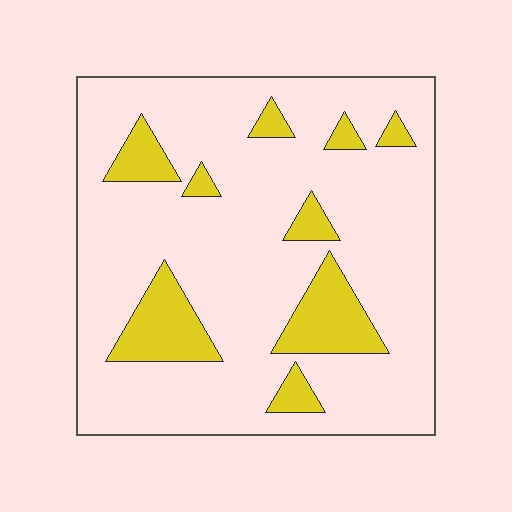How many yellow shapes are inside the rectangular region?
9.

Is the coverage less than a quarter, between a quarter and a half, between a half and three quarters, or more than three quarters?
Less than a quarter.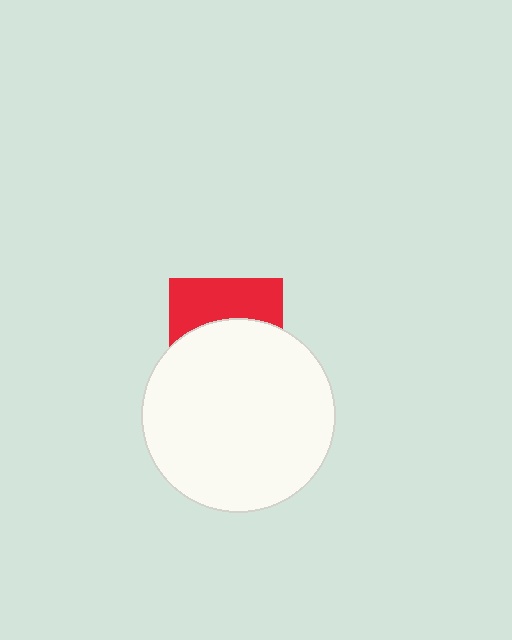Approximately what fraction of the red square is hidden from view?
Roughly 58% of the red square is hidden behind the white circle.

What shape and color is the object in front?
The object in front is a white circle.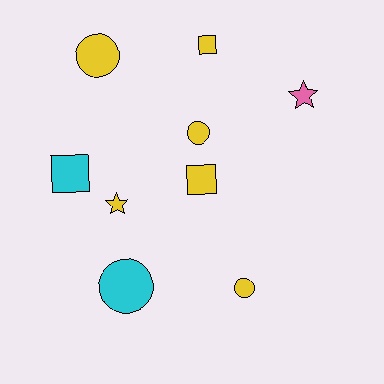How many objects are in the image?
There are 9 objects.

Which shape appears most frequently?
Circle, with 4 objects.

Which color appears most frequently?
Yellow, with 6 objects.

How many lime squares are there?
There are no lime squares.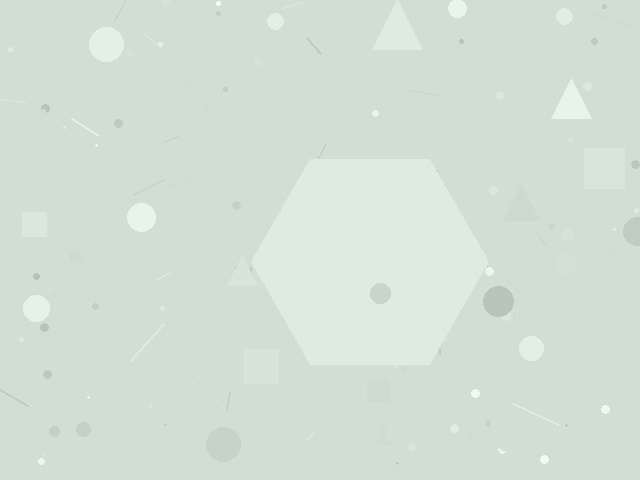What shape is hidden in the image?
A hexagon is hidden in the image.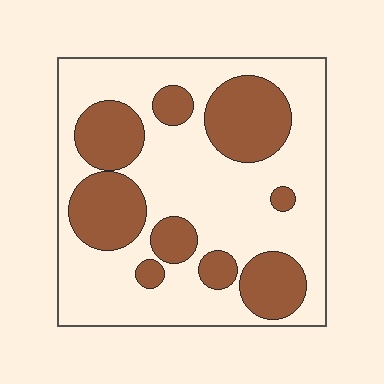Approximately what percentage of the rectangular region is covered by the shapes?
Approximately 35%.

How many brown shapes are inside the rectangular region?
9.